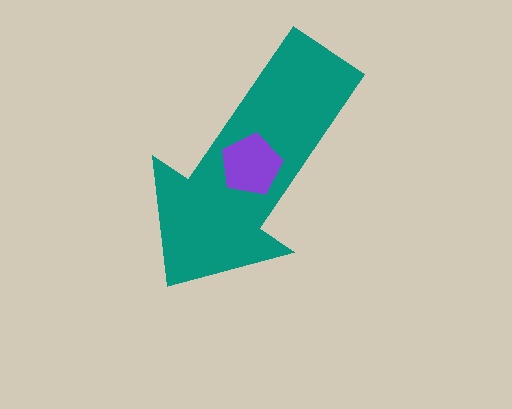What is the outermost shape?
The teal arrow.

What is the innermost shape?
The purple pentagon.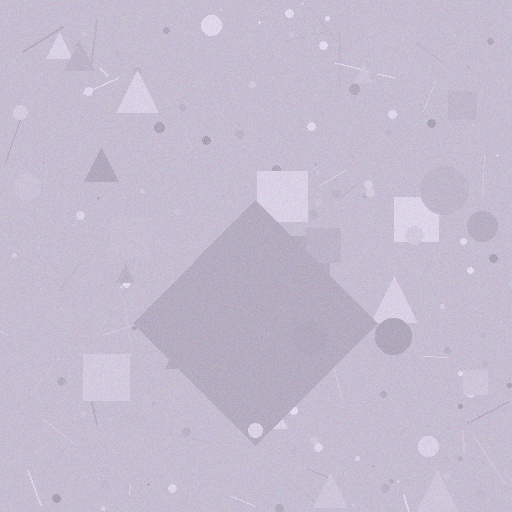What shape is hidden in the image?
A diamond is hidden in the image.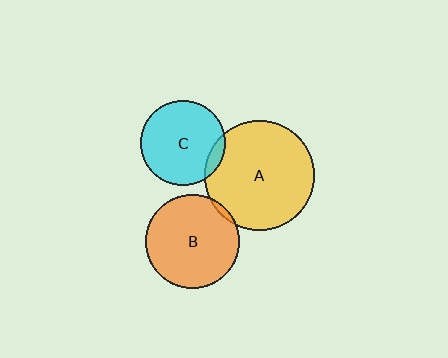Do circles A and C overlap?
Yes.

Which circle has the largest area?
Circle A (yellow).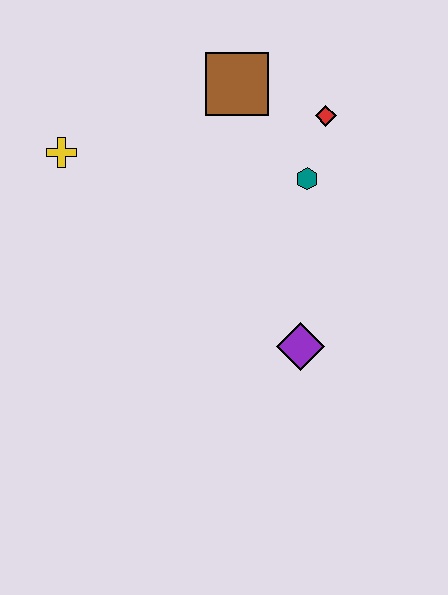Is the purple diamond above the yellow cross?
No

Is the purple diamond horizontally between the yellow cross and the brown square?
No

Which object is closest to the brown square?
The red diamond is closest to the brown square.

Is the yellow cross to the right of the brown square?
No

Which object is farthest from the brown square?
The purple diamond is farthest from the brown square.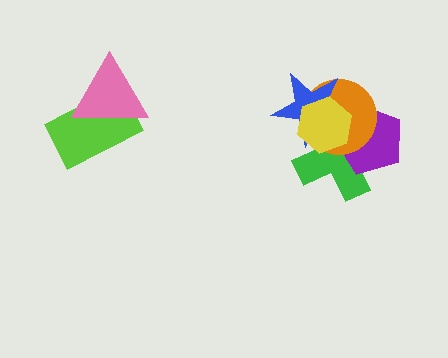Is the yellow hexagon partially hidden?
No, no other shape covers it.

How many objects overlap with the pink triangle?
1 object overlaps with the pink triangle.